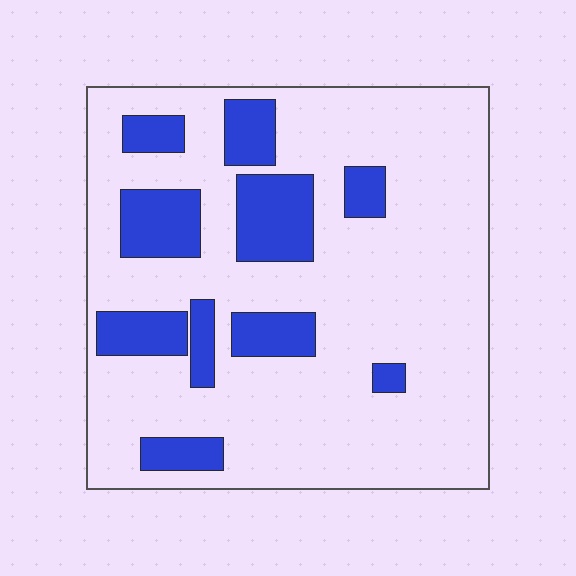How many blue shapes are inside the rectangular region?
10.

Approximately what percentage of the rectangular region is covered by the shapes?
Approximately 20%.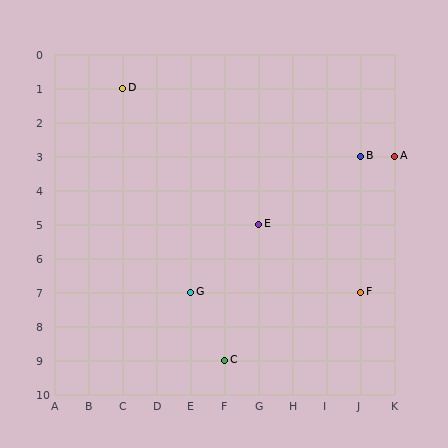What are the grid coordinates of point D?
Point D is at grid coordinates (C, 1).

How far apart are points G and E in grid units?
Points G and E are 2 columns and 2 rows apart (about 2.8 grid units diagonally).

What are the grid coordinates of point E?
Point E is at grid coordinates (G, 5).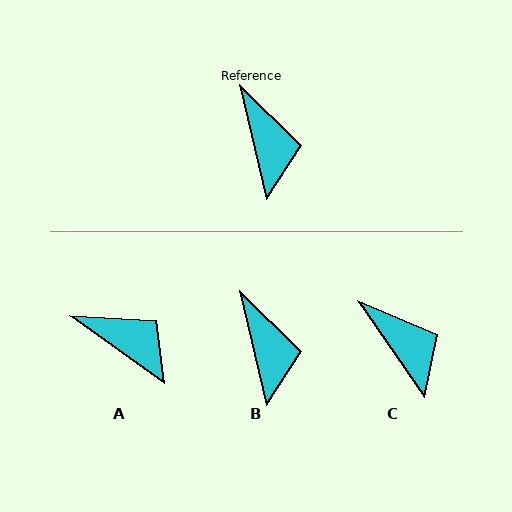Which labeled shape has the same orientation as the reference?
B.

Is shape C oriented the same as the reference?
No, it is off by about 21 degrees.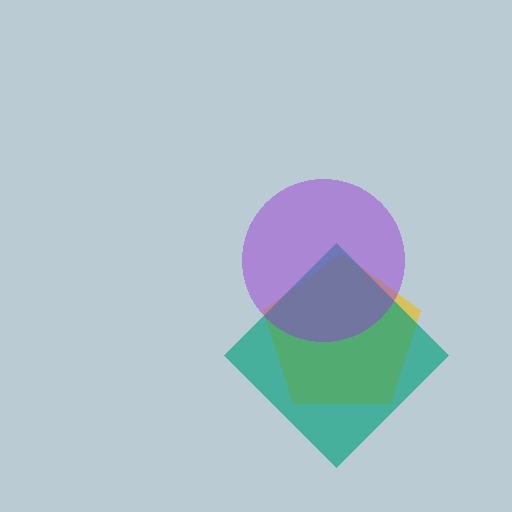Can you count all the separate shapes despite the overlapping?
Yes, there are 3 separate shapes.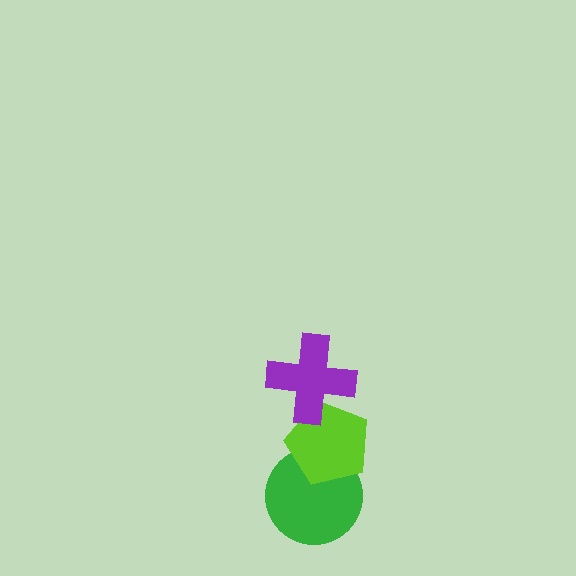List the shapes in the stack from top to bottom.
From top to bottom: the purple cross, the lime pentagon, the green circle.